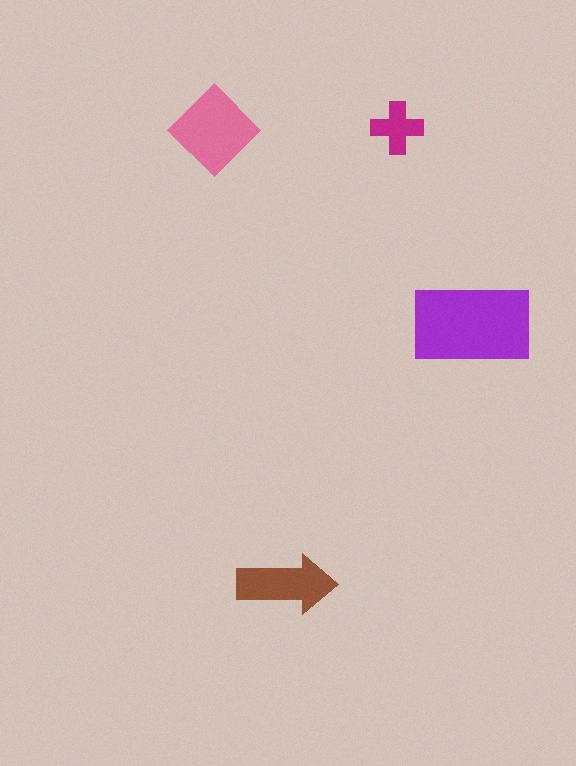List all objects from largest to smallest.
The purple rectangle, the pink diamond, the brown arrow, the magenta cross.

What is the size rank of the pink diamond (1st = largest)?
2nd.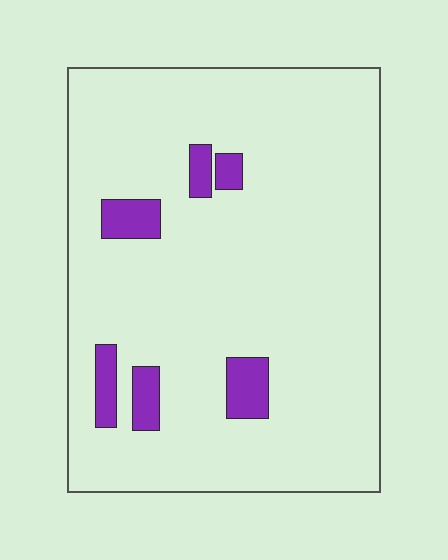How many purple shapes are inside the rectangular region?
6.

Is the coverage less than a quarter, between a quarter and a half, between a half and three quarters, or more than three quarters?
Less than a quarter.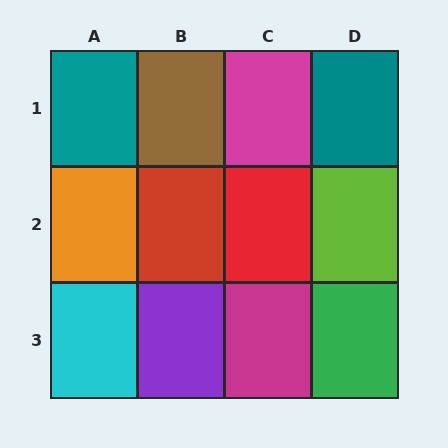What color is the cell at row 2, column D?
Lime.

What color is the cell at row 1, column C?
Magenta.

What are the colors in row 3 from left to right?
Cyan, purple, magenta, green.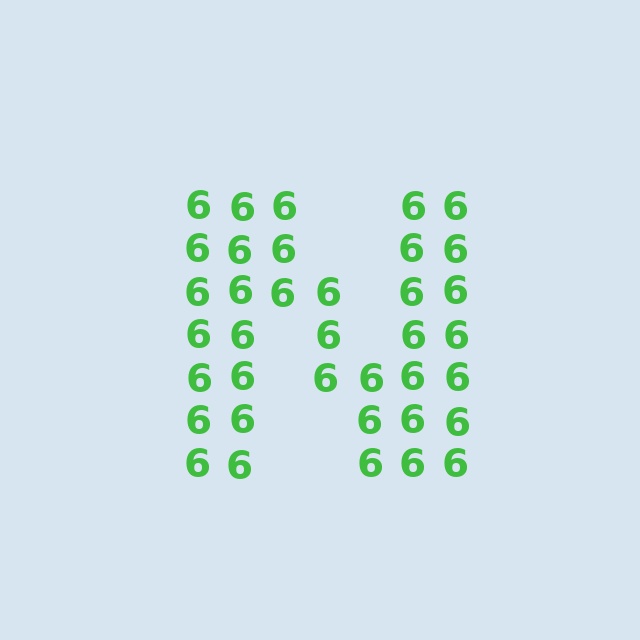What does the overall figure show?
The overall figure shows the letter N.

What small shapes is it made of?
It is made of small digit 6's.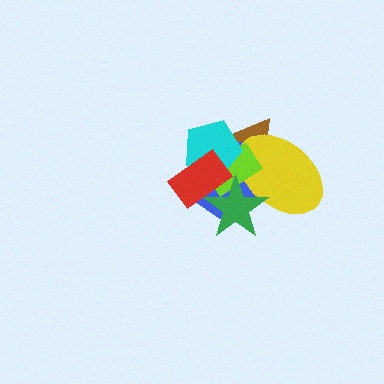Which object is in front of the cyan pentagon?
The red rectangle is in front of the cyan pentagon.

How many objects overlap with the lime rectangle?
6 objects overlap with the lime rectangle.